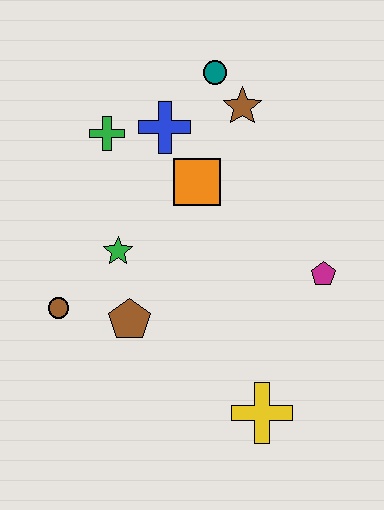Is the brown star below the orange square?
No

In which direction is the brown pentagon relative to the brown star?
The brown pentagon is below the brown star.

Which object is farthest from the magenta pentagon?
The brown circle is farthest from the magenta pentagon.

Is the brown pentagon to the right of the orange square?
No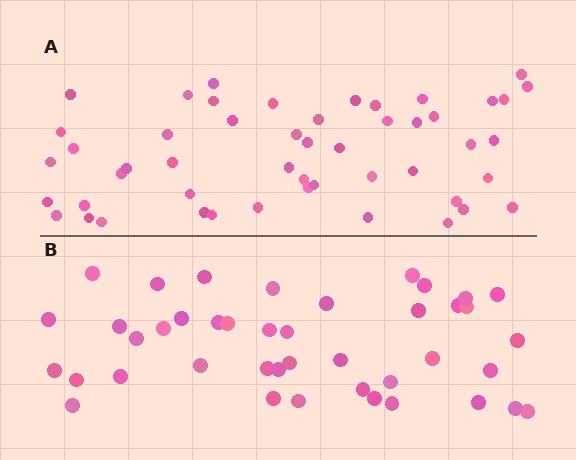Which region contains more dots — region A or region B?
Region A (the top region) has more dots.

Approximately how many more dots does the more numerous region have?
Region A has roughly 8 or so more dots than region B.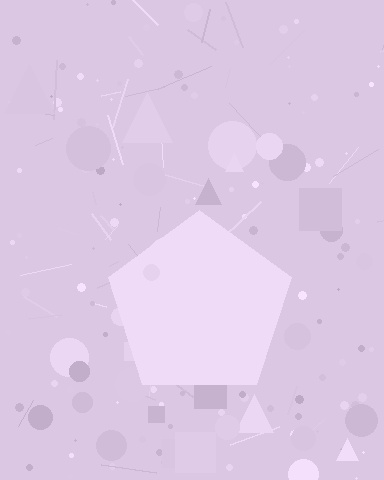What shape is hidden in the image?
A pentagon is hidden in the image.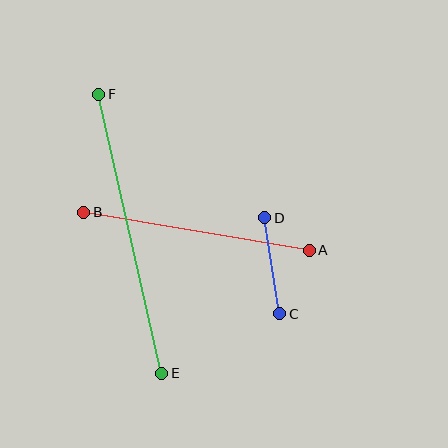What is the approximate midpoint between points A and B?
The midpoint is at approximately (196, 231) pixels.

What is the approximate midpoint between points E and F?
The midpoint is at approximately (130, 234) pixels.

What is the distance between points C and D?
The distance is approximately 97 pixels.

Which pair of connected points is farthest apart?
Points E and F are farthest apart.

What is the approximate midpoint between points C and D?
The midpoint is at approximately (272, 266) pixels.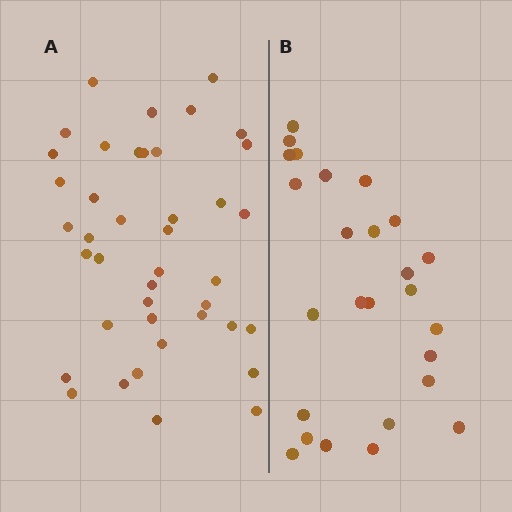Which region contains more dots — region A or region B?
Region A (the left region) has more dots.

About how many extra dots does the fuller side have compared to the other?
Region A has approximately 15 more dots than region B.